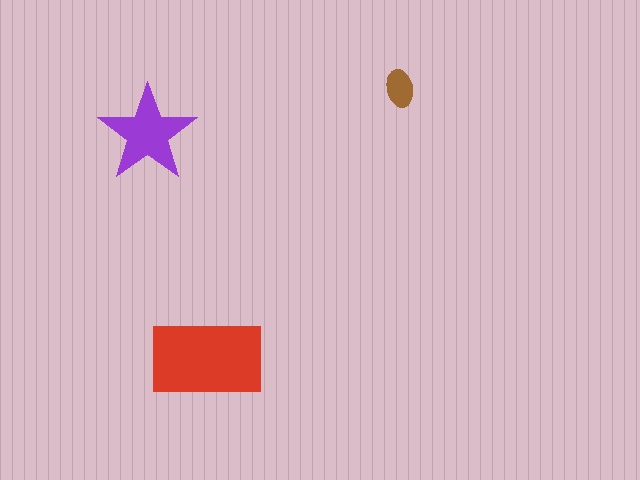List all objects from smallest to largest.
The brown ellipse, the purple star, the red rectangle.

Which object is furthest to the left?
The purple star is leftmost.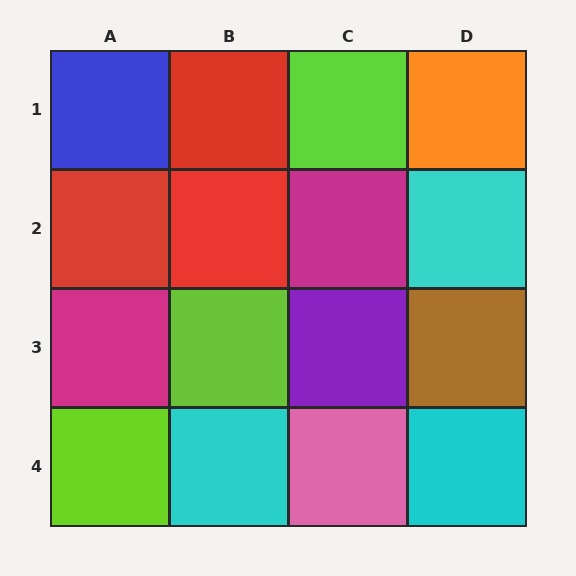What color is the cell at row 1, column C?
Lime.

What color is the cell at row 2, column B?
Red.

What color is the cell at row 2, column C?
Magenta.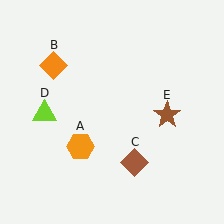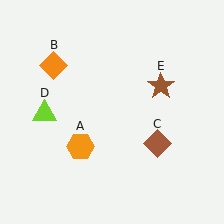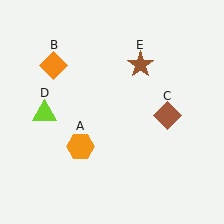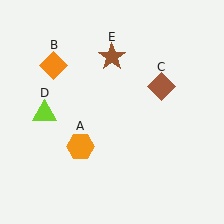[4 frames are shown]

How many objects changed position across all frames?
2 objects changed position: brown diamond (object C), brown star (object E).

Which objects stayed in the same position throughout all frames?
Orange hexagon (object A) and orange diamond (object B) and lime triangle (object D) remained stationary.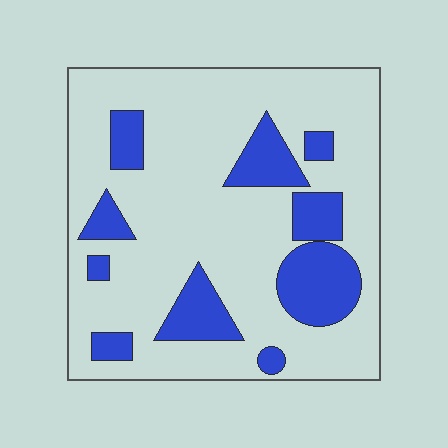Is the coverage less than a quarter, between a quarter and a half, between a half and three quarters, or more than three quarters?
Less than a quarter.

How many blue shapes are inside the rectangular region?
10.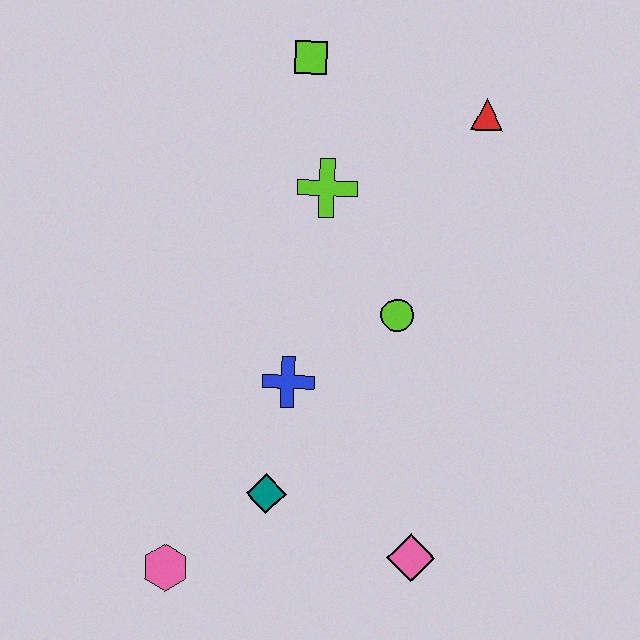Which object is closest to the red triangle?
The lime cross is closest to the red triangle.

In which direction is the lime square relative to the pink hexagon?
The lime square is above the pink hexagon.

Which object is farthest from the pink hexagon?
The red triangle is farthest from the pink hexagon.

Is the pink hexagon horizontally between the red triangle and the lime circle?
No